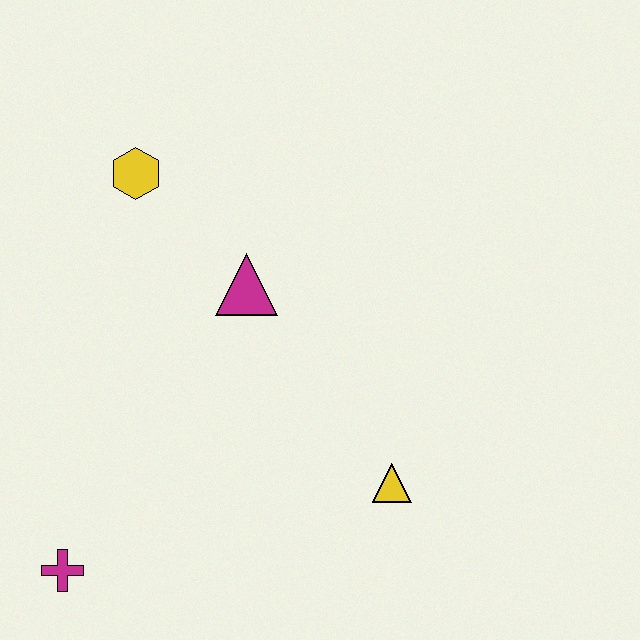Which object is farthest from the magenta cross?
The yellow hexagon is farthest from the magenta cross.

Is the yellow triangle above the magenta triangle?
No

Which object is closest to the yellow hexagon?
The magenta triangle is closest to the yellow hexagon.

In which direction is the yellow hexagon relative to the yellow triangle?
The yellow hexagon is above the yellow triangle.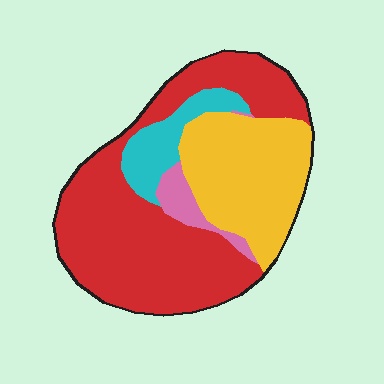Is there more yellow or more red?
Red.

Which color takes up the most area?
Red, at roughly 55%.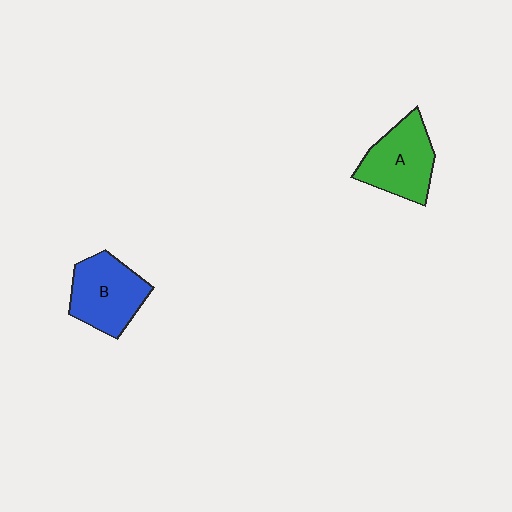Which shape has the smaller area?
Shape A (green).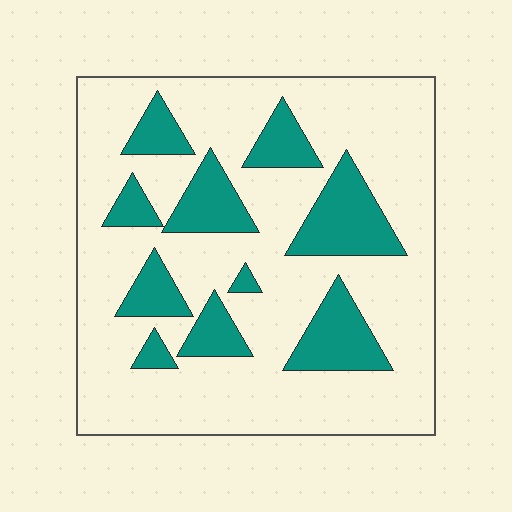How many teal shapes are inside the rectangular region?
10.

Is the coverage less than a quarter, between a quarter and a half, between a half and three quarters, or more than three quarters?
Less than a quarter.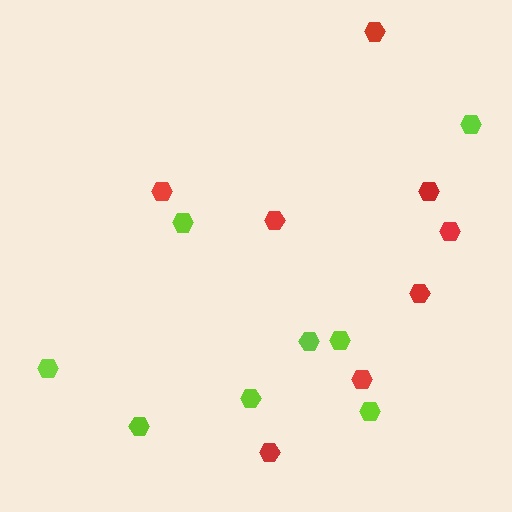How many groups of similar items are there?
There are 2 groups: one group of red hexagons (8) and one group of lime hexagons (8).